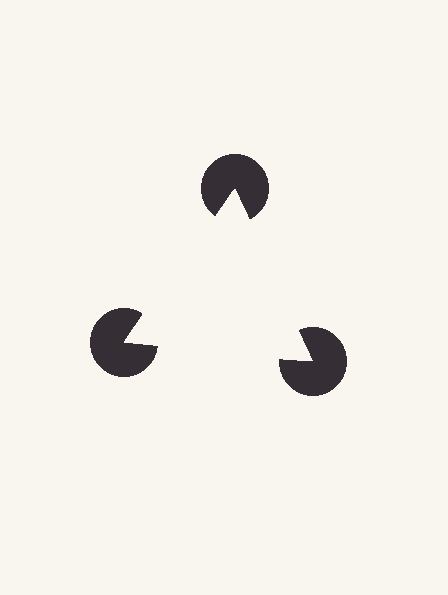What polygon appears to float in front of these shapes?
An illusory triangle — its edges are inferred from the aligned wedge cuts in the pac-man discs, not physically drawn.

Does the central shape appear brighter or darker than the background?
It typically appears slightly brighter than the background, even though no actual brightness change is drawn.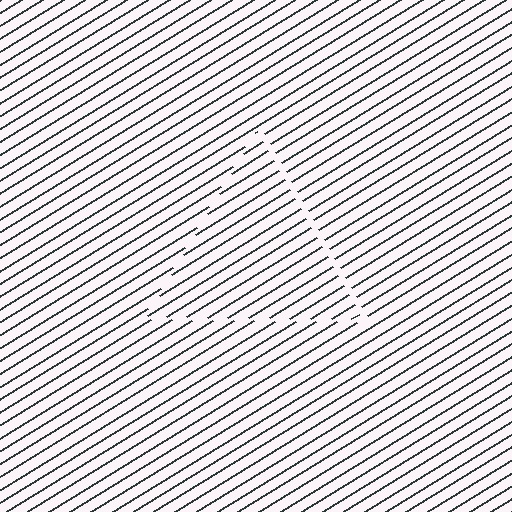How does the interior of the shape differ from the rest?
The interior of the shape contains the same grating, shifted by half a period — the contour is defined by the phase discontinuity where line-ends from the inner and outer gratings abut.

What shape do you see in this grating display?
An illusory triangle. The interior of the shape contains the same grating, shifted by half a period — the contour is defined by the phase discontinuity where line-ends from the inner and outer gratings abut.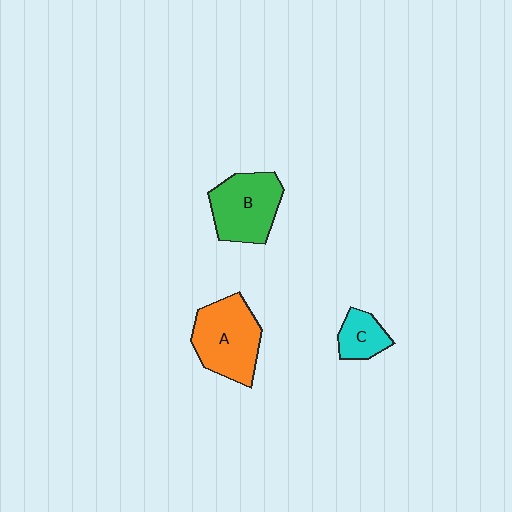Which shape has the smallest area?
Shape C (cyan).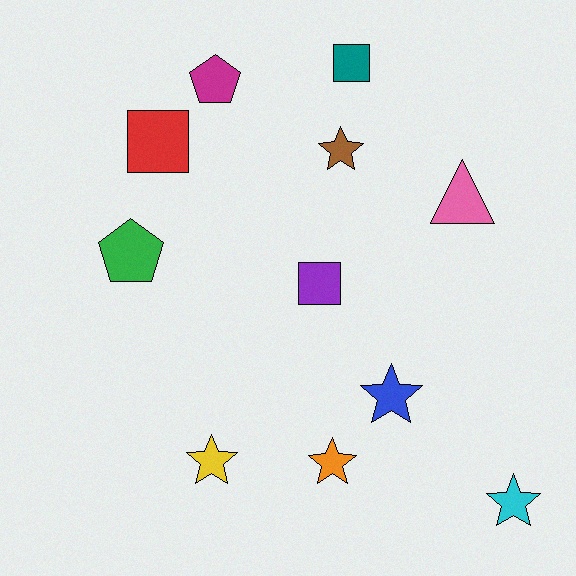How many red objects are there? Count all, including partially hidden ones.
There is 1 red object.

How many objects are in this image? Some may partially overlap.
There are 11 objects.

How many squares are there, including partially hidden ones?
There are 3 squares.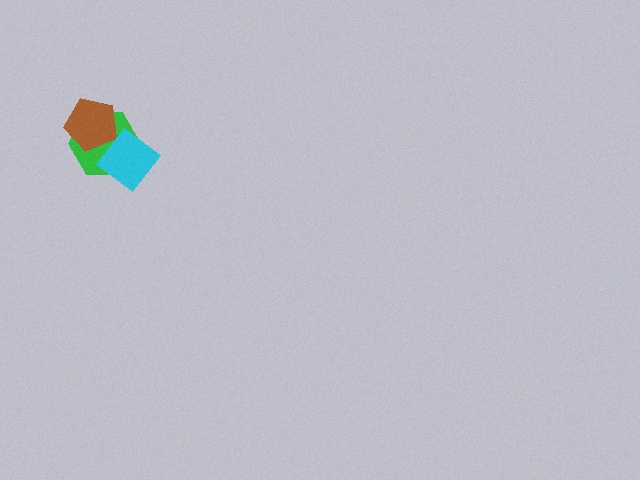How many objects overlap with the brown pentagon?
2 objects overlap with the brown pentagon.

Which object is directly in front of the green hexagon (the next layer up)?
The brown pentagon is directly in front of the green hexagon.